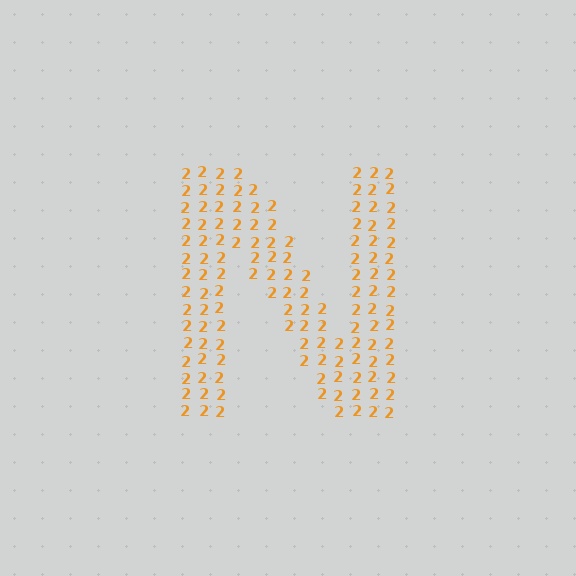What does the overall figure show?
The overall figure shows the letter N.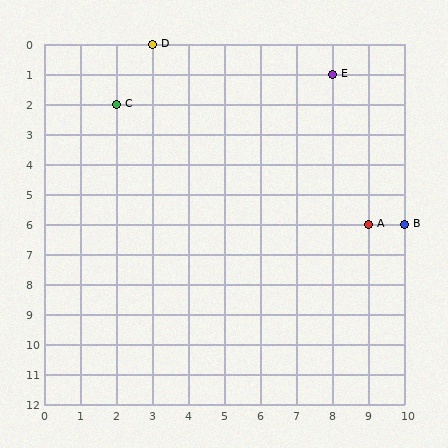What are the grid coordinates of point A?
Point A is at grid coordinates (9, 6).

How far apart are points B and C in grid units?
Points B and C are 8 columns and 4 rows apart (about 8.9 grid units diagonally).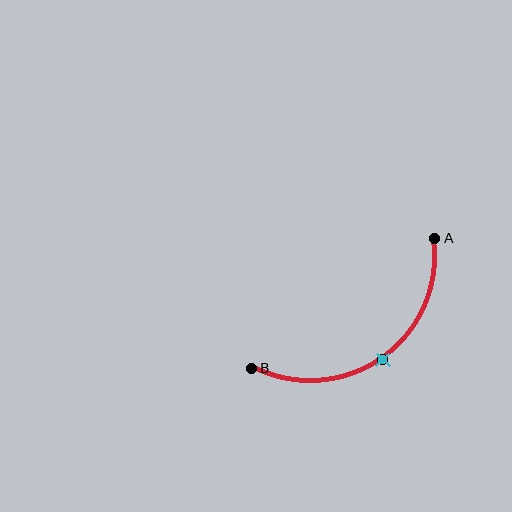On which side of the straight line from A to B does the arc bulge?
The arc bulges below and to the right of the straight line connecting A and B.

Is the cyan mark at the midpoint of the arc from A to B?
Yes. The cyan mark lies on the arc at equal arc-length from both A and B — it is the arc midpoint.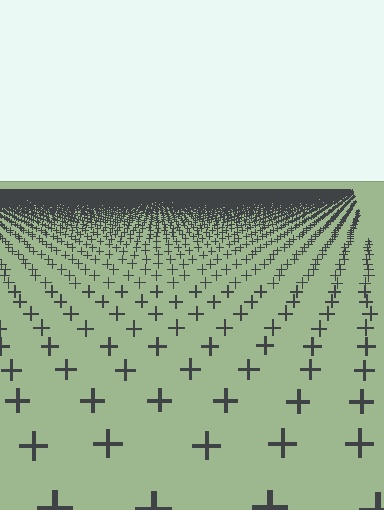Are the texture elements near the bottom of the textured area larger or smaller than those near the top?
Larger. Near the bottom, elements are closer to the viewer and appear at a bigger on-screen size.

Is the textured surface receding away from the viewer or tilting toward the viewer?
The surface is receding away from the viewer. Texture elements get smaller and denser toward the top.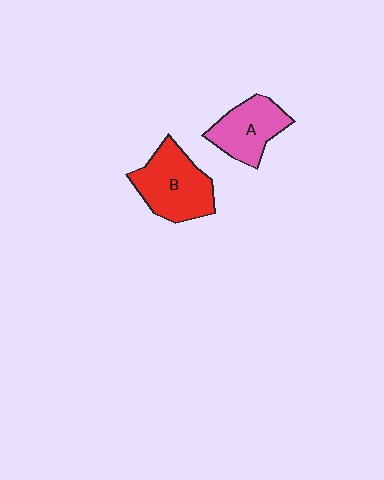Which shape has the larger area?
Shape B (red).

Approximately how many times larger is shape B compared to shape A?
Approximately 1.3 times.